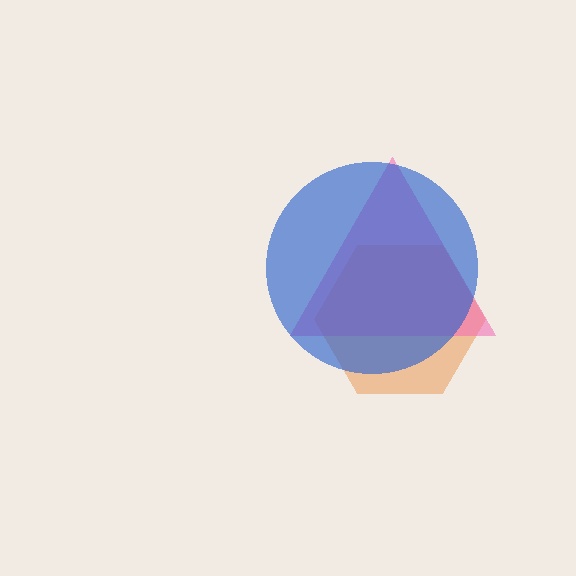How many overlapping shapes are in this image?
There are 3 overlapping shapes in the image.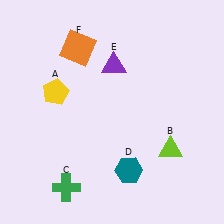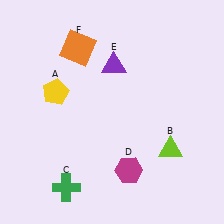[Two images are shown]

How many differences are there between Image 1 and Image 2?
There is 1 difference between the two images.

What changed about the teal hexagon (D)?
In Image 1, D is teal. In Image 2, it changed to magenta.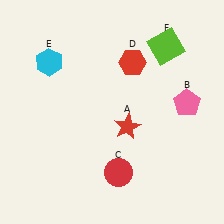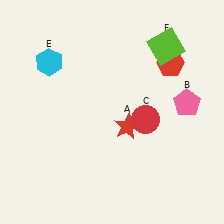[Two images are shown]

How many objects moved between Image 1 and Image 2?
2 objects moved between the two images.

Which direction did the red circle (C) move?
The red circle (C) moved up.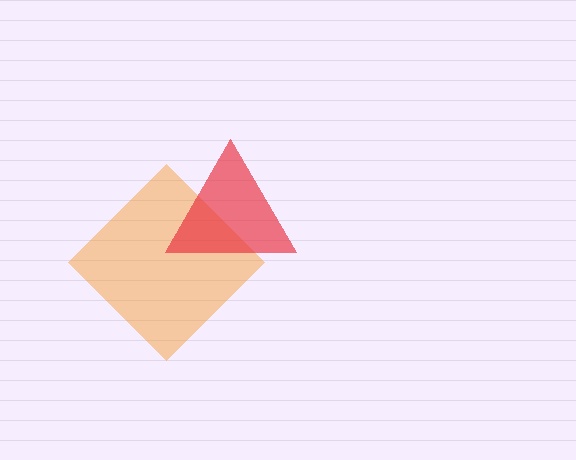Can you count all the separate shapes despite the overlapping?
Yes, there are 2 separate shapes.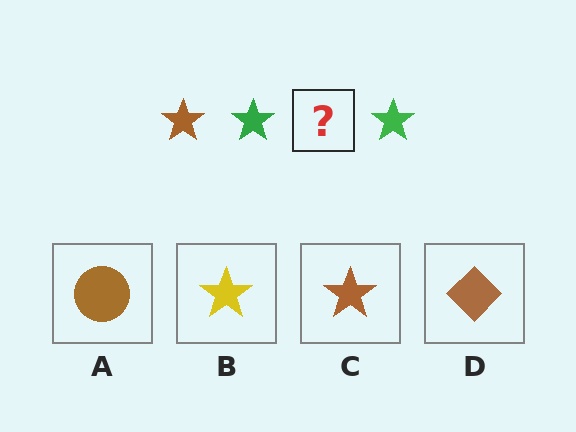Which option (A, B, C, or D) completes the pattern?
C.